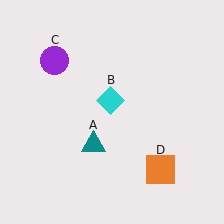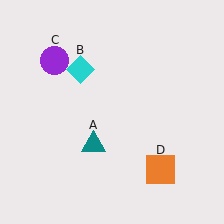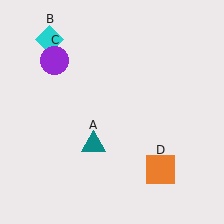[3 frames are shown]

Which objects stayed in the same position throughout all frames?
Teal triangle (object A) and purple circle (object C) and orange square (object D) remained stationary.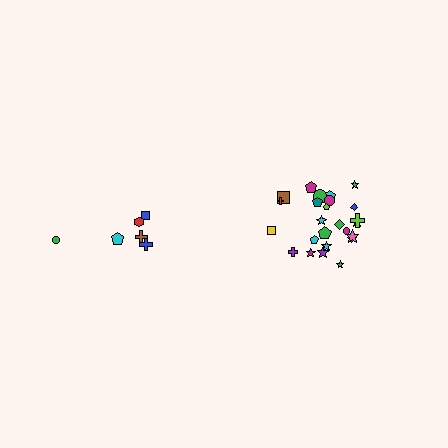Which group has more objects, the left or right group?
The right group.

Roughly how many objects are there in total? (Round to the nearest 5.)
Roughly 30 objects in total.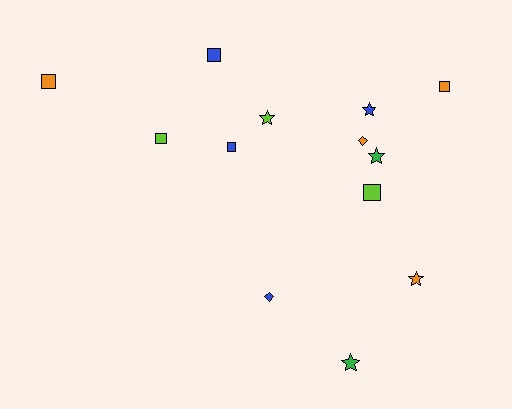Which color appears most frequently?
Orange, with 4 objects.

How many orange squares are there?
There are 2 orange squares.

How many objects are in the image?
There are 13 objects.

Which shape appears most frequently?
Square, with 6 objects.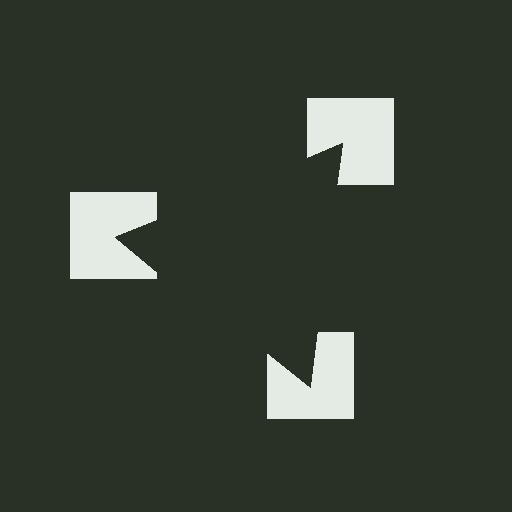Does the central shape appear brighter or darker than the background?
It typically appears slightly darker than the background, even though no actual brightness change is drawn.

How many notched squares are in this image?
There are 3 — one at each vertex of the illusory triangle.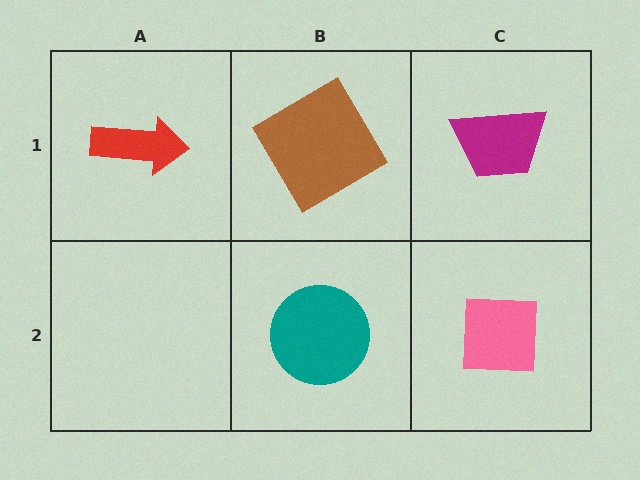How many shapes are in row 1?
3 shapes.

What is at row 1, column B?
A brown diamond.